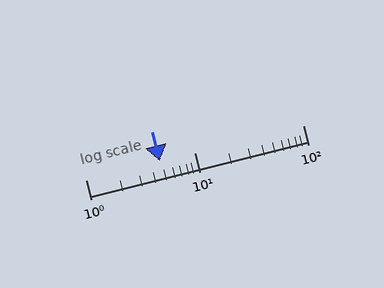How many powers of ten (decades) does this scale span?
The scale spans 2 decades, from 1 to 100.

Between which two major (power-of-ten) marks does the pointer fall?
The pointer is between 1 and 10.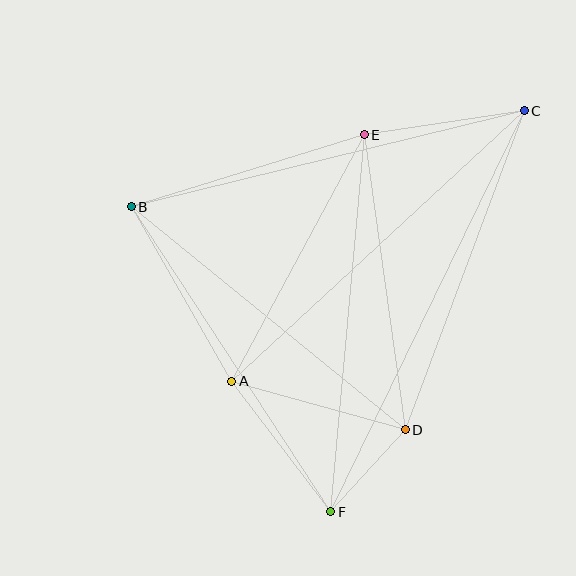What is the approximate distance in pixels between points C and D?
The distance between C and D is approximately 340 pixels.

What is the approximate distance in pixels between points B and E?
The distance between B and E is approximately 244 pixels.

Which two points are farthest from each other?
Points C and F are farthest from each other.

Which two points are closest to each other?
Points D and F are closest to each other.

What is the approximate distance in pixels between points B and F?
The distance between B and F is approximately 365 pixels.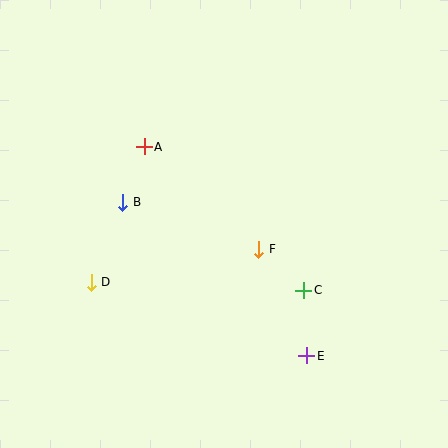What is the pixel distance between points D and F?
The distance between D and F is 171 pixels.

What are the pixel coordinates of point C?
Point C is at (304, 290).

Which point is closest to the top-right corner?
Point F is closest to the top-right corner.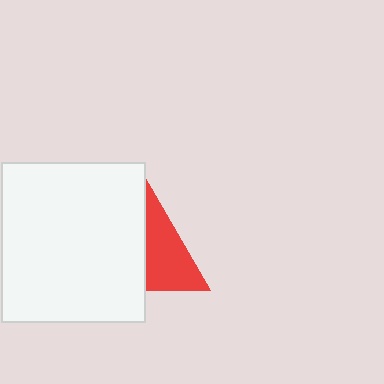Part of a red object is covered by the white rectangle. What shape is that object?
It is a triangle.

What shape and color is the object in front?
The object in front is a white rectangle.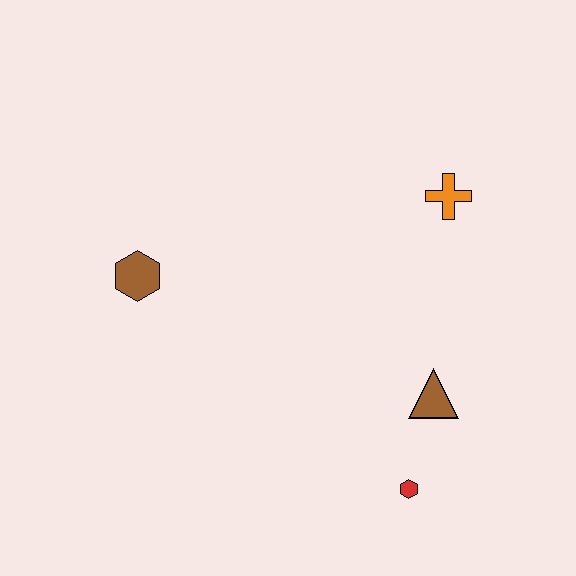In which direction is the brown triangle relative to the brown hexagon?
The brown triangle is to the right of the brown hexagon.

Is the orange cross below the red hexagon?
No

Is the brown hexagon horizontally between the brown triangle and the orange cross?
No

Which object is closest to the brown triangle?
The red hexagon is closest to the brown triangle.